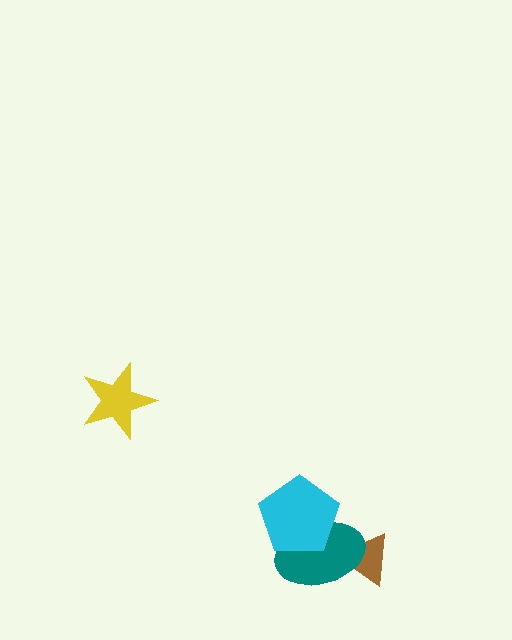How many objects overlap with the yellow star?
0 objects overlap with the yellow star.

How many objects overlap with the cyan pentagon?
1 object overlaps with the cyan pentagon.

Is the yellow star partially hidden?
No, no other shape covers it.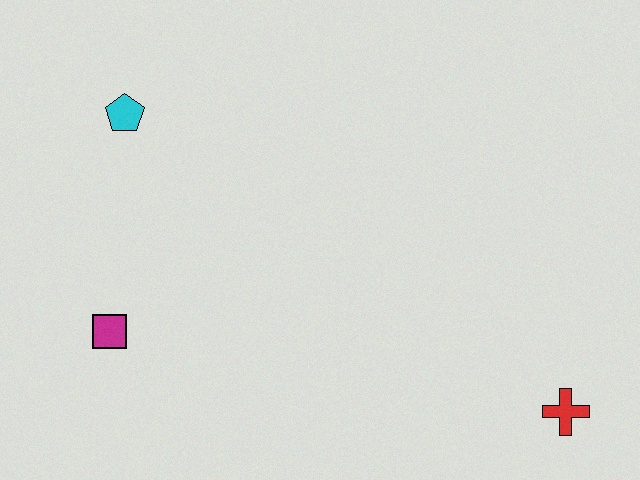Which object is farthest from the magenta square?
The red cross is farthest from the magenta square.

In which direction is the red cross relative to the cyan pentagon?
The red cross is to the right of the cyan pentagon.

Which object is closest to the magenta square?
The cyan pentagon is closest to the magenta square.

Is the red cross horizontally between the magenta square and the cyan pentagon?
No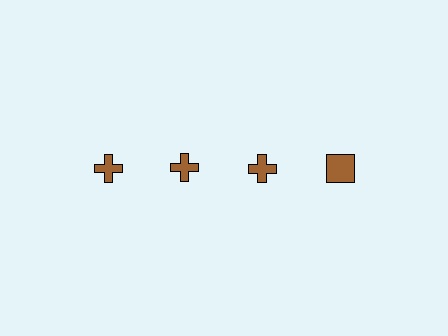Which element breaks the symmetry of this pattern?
The brown square in the top row, second from right column breaks the symmetry. All other shapes are brown crosses.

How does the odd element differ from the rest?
It has a different shape: square instead of cross.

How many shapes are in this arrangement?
There are 4 shapes arranged in a grid pattern.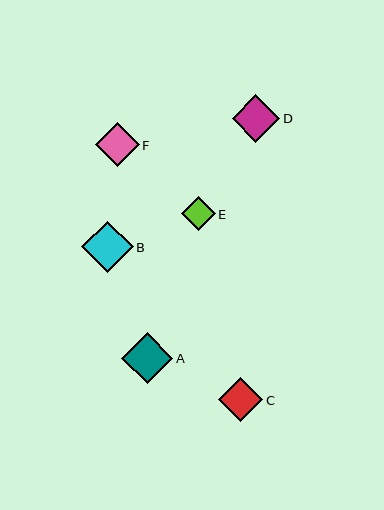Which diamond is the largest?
Diamond A is the largest with a size of approximately 51 pixels.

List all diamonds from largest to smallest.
From largest to smallest: A, B, D, F, C, E.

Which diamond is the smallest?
Diamond E is the smallest with a size of approximately 34 pixels.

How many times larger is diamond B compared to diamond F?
Diamond B is approximately 1.2 times the size of diamond F.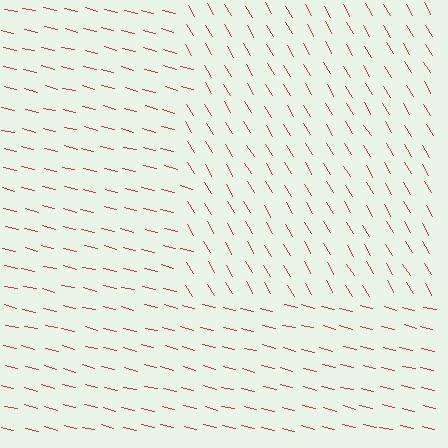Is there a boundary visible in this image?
Yes, there is a texture boundary formed by a change in line orientation.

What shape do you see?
I see a rectangle.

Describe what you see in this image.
The image is filled with small red line segments. A rectangle region in the image has lines oriented differently from the surrounding lines, creating a visible texture boundary.